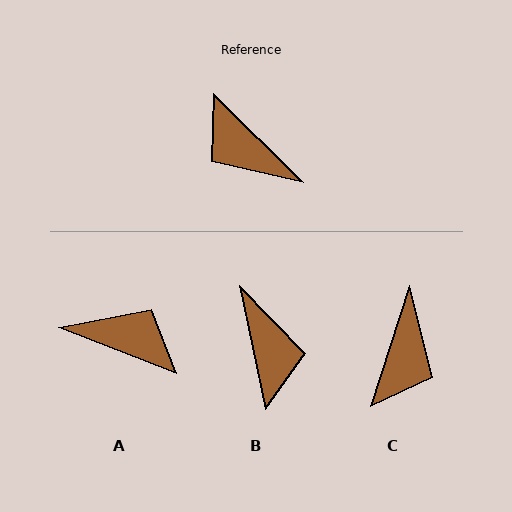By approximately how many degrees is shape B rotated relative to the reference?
Approximately 146 degrees counter-clockwise.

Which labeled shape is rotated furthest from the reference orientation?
A, about 157 degrees away.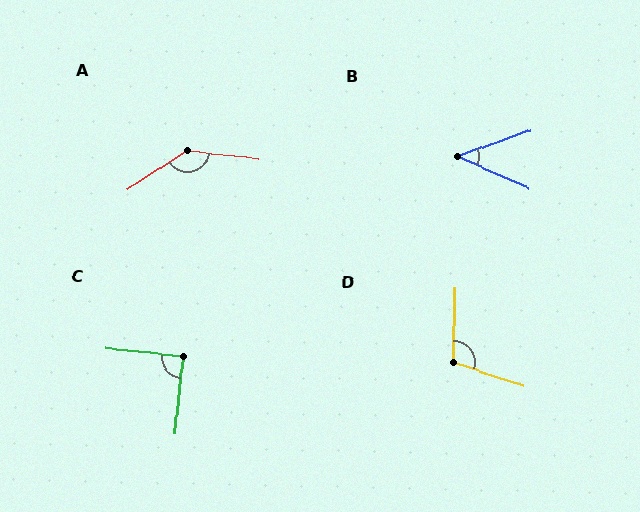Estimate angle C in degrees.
Approximately 90 degrees.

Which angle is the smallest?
B, at approximately 43 degrees.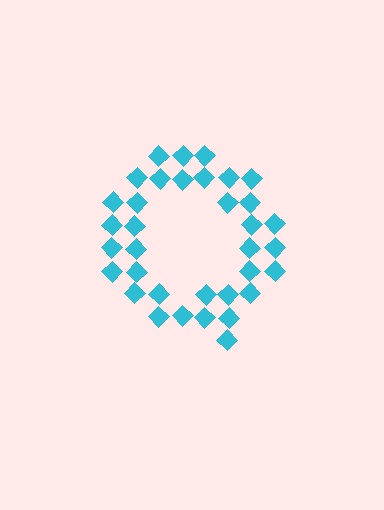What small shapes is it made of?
It is made of small diamonds.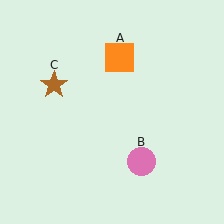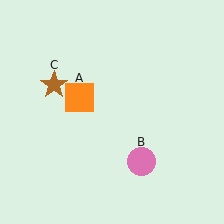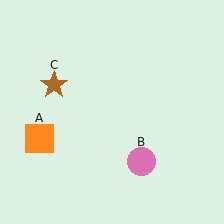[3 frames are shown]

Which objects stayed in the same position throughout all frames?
Pink circle (object B) and brown star (object C) remained stationary.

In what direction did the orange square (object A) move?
The orange square (object A) moved down and to the left.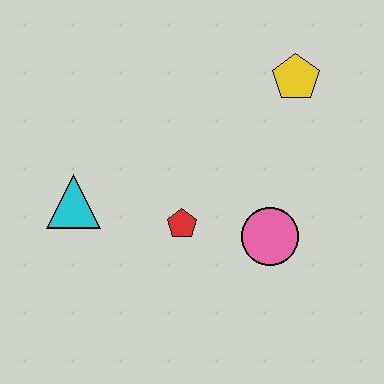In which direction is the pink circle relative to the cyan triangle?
The pink circle is to the right of the cyan triangle.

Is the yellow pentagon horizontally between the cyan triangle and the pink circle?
No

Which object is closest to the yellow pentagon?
The pink circle is closest to the yellow pentagon.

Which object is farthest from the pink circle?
The cyan triangle is farthest from the pink circle.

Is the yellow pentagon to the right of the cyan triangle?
Yes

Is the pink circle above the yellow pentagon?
No